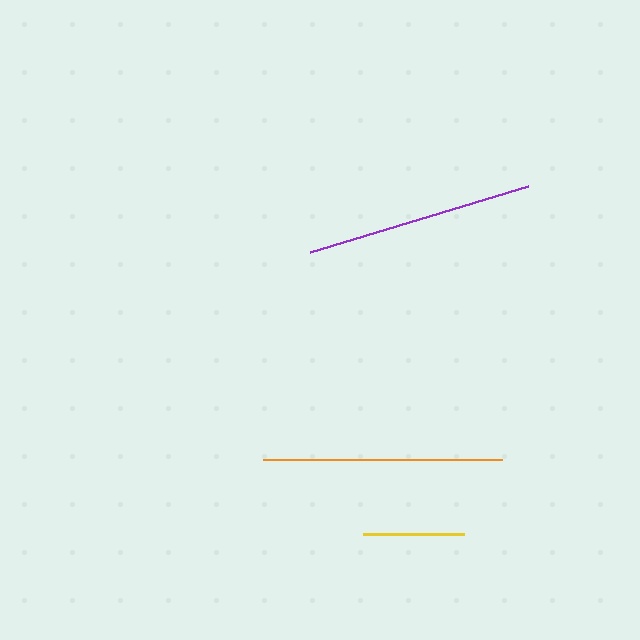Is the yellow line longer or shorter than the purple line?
The purple line is longer than the yellow line.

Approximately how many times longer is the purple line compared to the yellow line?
The purple line is approximately 2.3 times the length of the yellow line.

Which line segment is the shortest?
The yellow line is the shortest at approximately 101 pixels.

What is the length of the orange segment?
The orange segment is approximately 238 pixels long.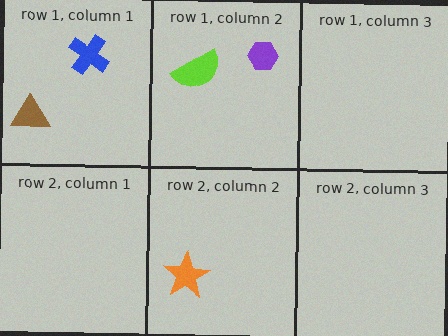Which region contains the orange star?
The row 2, column 2 region.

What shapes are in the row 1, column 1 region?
The blue cross, the brown triangle.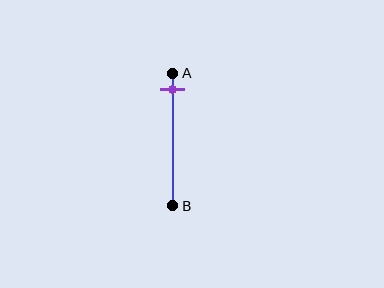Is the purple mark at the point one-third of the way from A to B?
No, the mark is at about 10% from A, not at the 33% one-third point.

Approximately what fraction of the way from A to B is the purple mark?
The purple mark is approximately 10% of the way from A to B.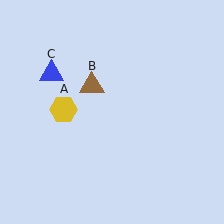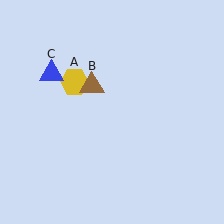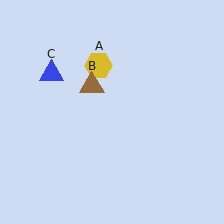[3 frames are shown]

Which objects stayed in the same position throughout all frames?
Brown triangle (object B) and blue triangle (object C) remained stationary.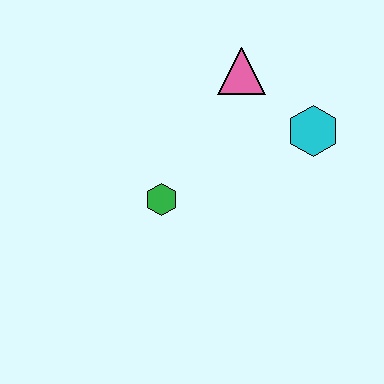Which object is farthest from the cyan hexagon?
The green hexagon is farthest from the cyan hexagon.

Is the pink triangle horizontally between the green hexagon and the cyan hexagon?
Yes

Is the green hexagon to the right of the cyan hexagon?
No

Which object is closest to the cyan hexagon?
The pink triangle is closest to the cyan hexagon.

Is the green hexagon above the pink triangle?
No